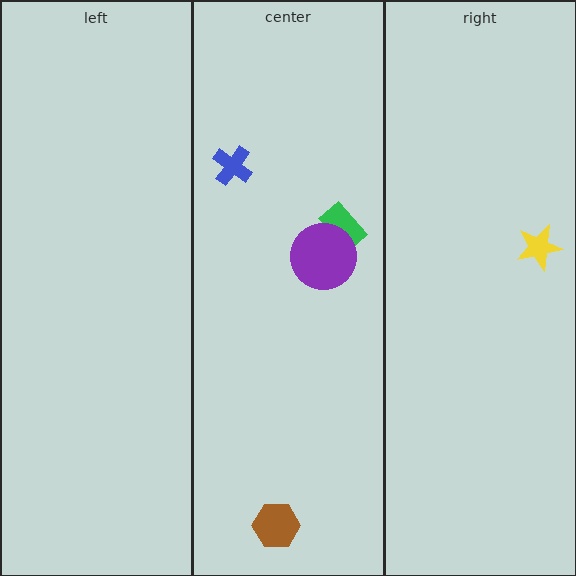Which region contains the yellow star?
The right region.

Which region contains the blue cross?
The center region.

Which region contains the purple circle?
The center region.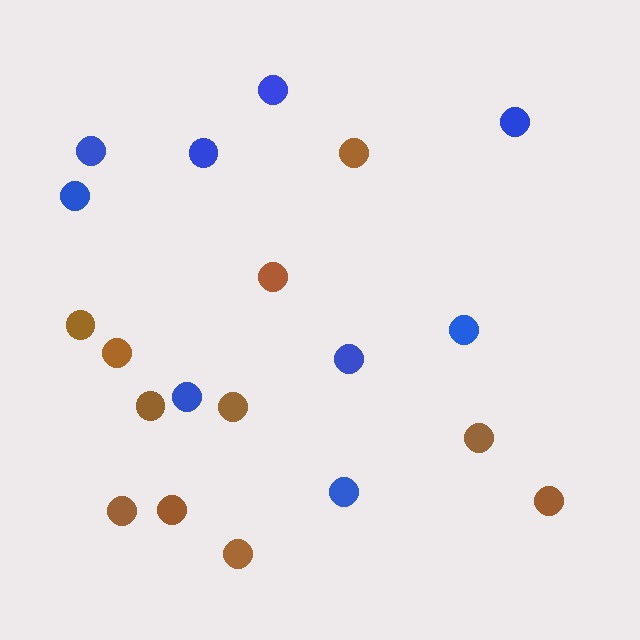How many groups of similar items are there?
There are 2 groups: one group of brown circles (11) and one group of blue circles (9).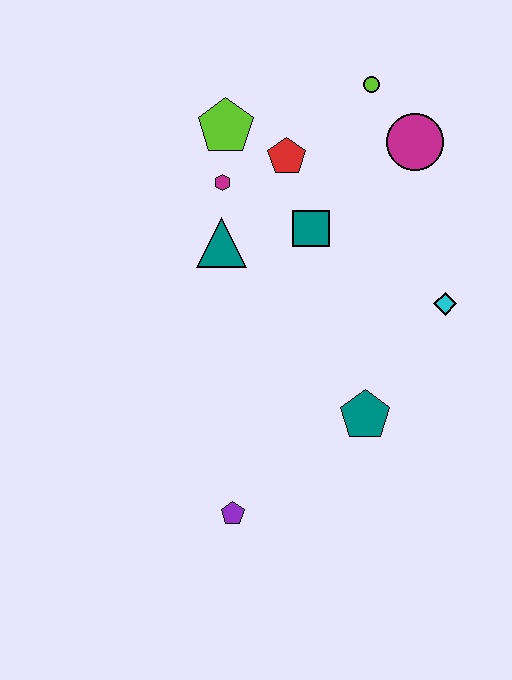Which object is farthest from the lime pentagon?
The purple pentagon is farthest from the lime pentagon.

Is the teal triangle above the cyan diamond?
Yes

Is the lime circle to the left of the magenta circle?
Yes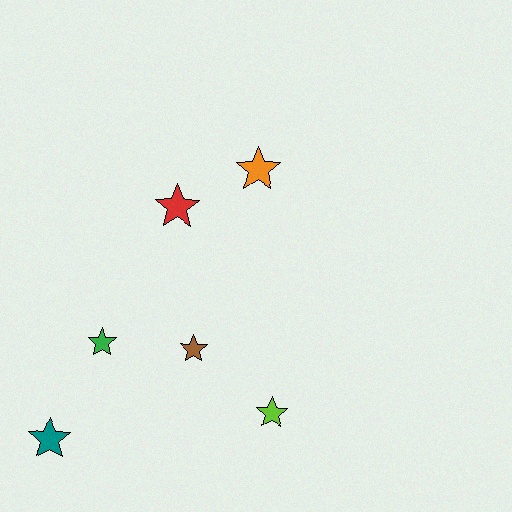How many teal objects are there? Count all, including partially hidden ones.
There is 1 teal object.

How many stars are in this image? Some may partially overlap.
There are 6 stars.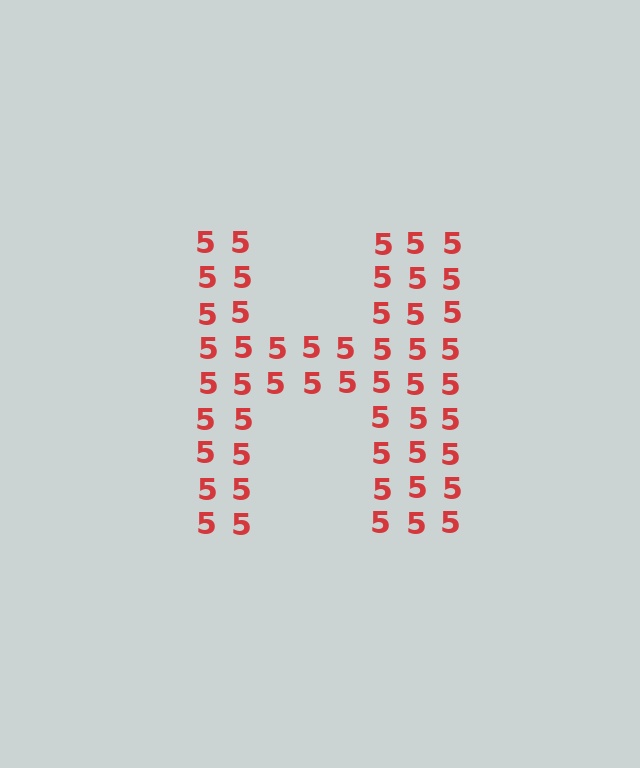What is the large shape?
The large shape is the letter H.